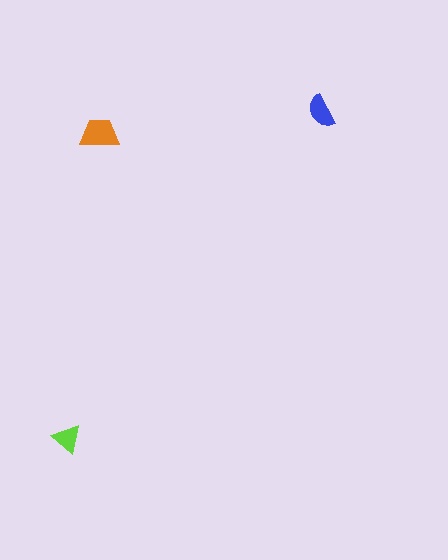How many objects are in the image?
There are 3 objects in the image.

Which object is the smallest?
The lime triangle.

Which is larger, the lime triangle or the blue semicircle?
The blue semicircle.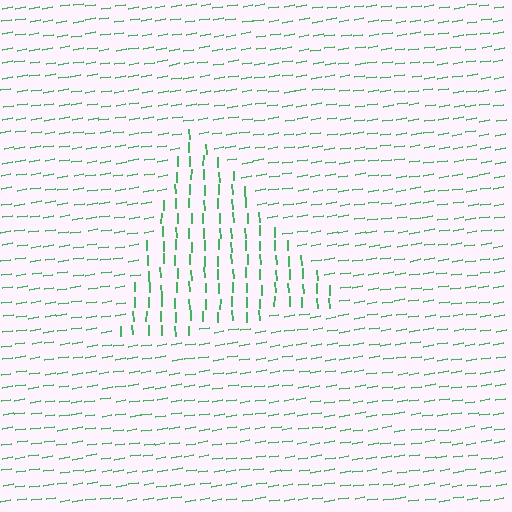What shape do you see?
I see a triangle.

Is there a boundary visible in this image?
Yes, there is a texture boundary formed by a change in line orientation.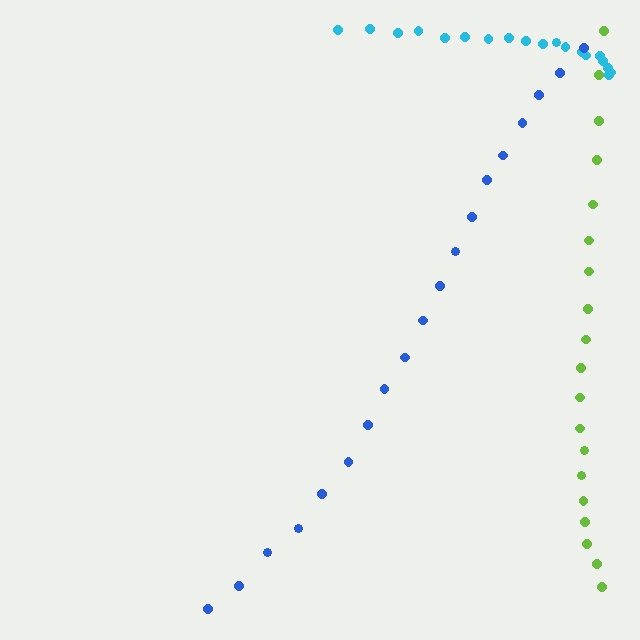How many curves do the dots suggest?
There are 3 distinct paths.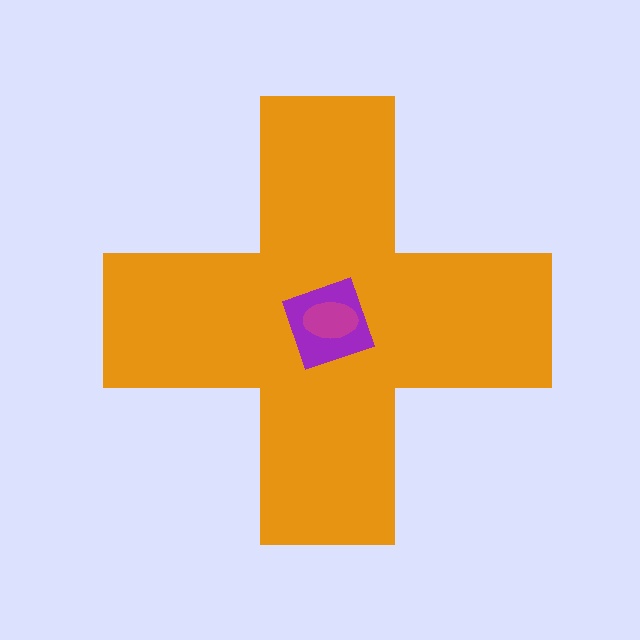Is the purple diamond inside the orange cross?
Yes.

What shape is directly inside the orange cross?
The purple diamond.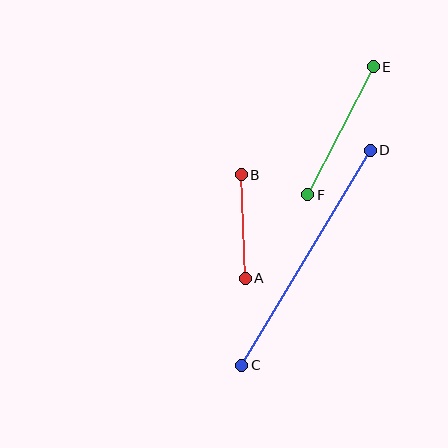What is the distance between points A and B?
The distance is approximately 103 pixels.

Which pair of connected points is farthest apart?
Points C and D are farthest apart.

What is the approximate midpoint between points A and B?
The midpoint is at approximately (243, 227) pixels.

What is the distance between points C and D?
The distance is approximately 250 pixels.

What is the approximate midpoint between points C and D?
The midpoint is at approximately (306, 258) pixels.